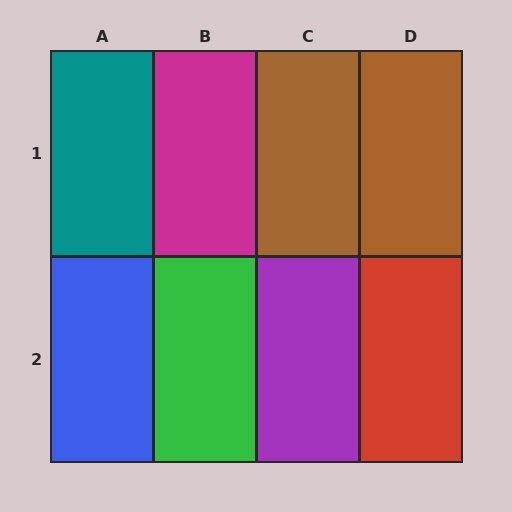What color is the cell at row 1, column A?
Teal.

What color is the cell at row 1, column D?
Brown.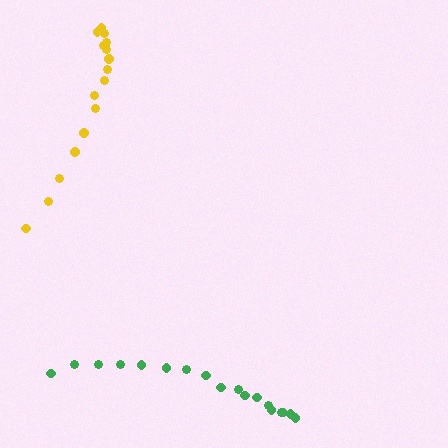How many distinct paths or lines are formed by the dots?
There are 2 distinct paths.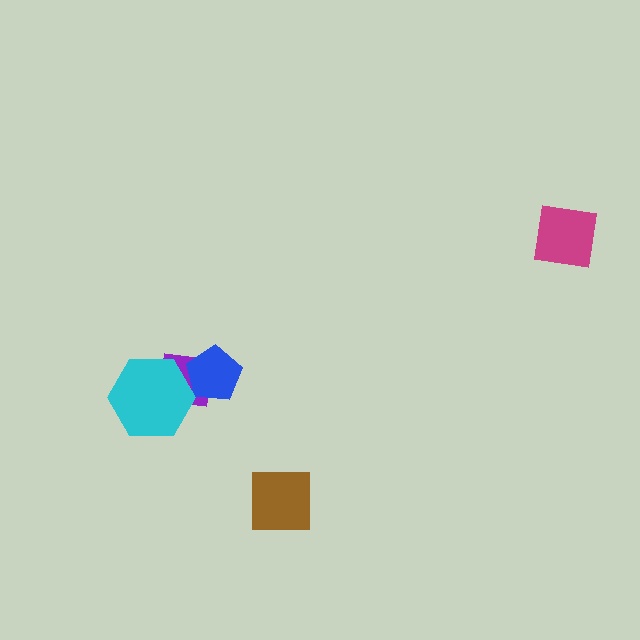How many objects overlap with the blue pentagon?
1 object overlaps with the blue pentagon.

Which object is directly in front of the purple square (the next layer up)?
The blue pentagon is directly in front of the purple square.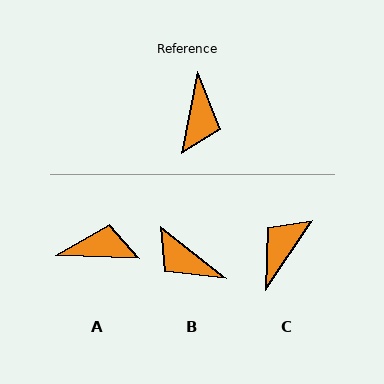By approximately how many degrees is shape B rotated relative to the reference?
Approximately 117 degrees clockwise.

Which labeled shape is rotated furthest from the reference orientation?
C, about 157 degrees away.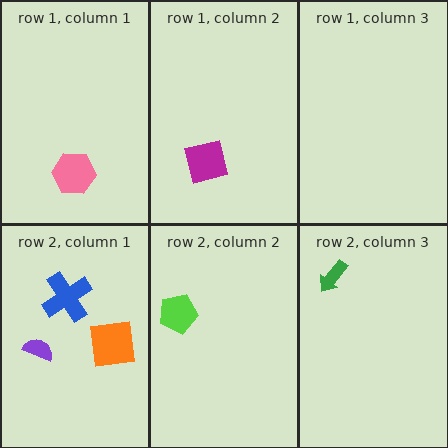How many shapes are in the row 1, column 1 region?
1.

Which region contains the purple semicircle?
The row 2, column 1 region.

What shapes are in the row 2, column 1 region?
The blue cross, the orange square, the purple semicircle.